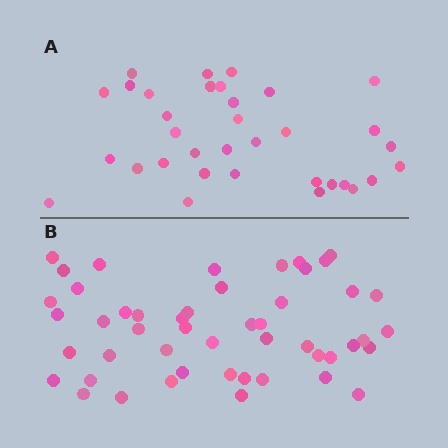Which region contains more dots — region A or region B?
Region B (the bottom region) has more dots.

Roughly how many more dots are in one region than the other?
Region B has approximately 15 more dots than region A.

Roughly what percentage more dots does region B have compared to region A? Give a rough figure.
About 45% more.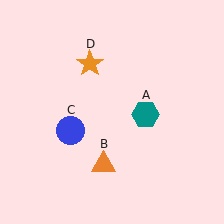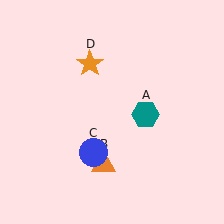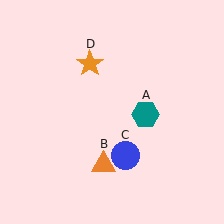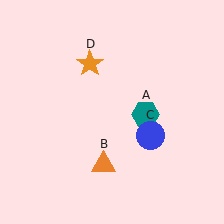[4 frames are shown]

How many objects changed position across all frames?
1 object changed position: blue circle (object C).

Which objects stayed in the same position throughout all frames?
Teal hexagon (object A) and orange triangle (object B) and orange star (object D) remained stationary.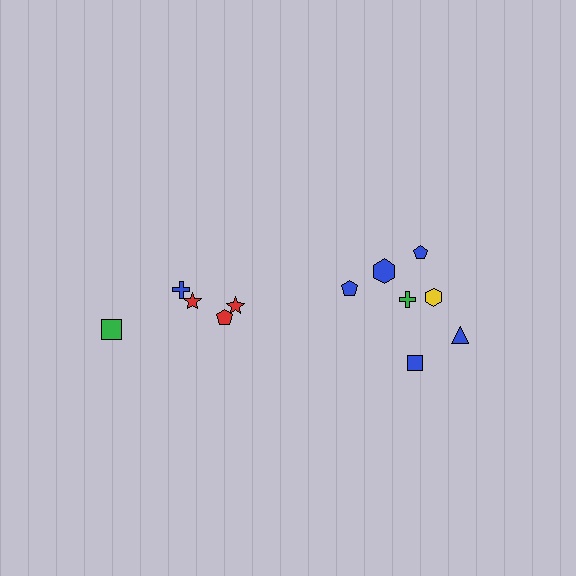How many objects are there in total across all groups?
There are 12 objects.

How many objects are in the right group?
There are 7 objects.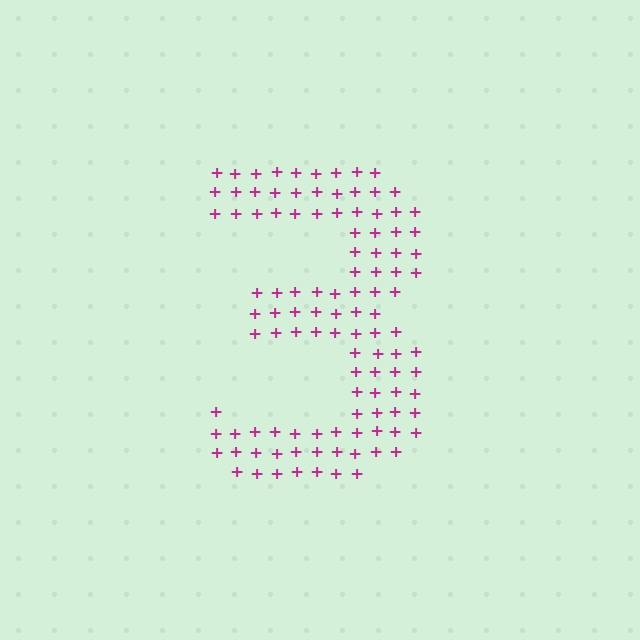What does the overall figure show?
The overall figure shows the digit 3.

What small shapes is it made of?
It is made of small plus signs.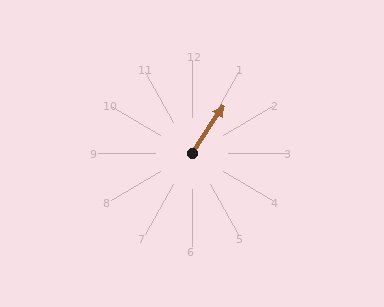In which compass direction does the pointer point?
Northeast.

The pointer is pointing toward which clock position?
Roughly 1 o'clock.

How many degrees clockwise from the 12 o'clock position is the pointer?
Approximately 33 degrees.